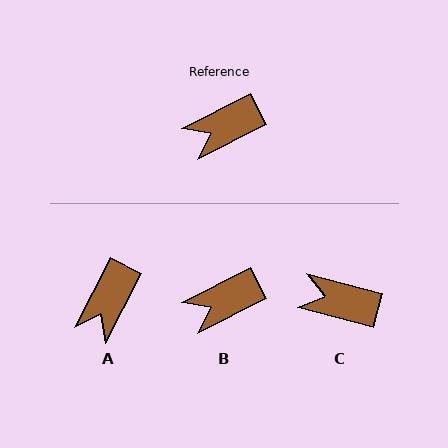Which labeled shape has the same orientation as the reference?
B.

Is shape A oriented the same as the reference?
No, it is off by about 35 degrees.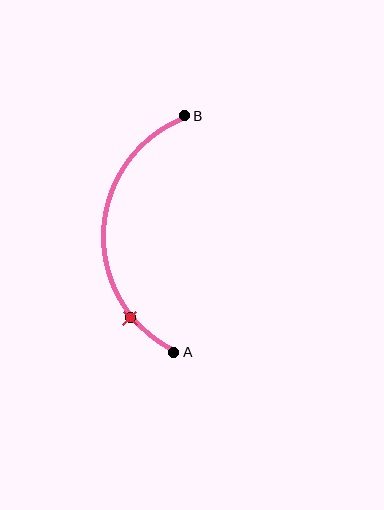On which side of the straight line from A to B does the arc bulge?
The arc bulges to the left of the straight line connecting A and B.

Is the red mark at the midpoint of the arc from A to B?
No. The red mark lies on the arc but is closer to endpoint A. The arc midpoint would be at the point on the curve equidistant along the arc from both A and B.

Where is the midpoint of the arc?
The arc midpoint is the point on the curve farthest from the straight line joining A and B. It sits to the left of that line.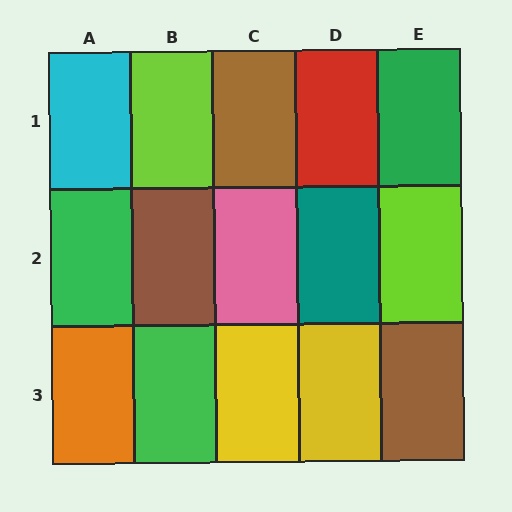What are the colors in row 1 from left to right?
Cyan, lime, brown, red, green.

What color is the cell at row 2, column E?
Lime.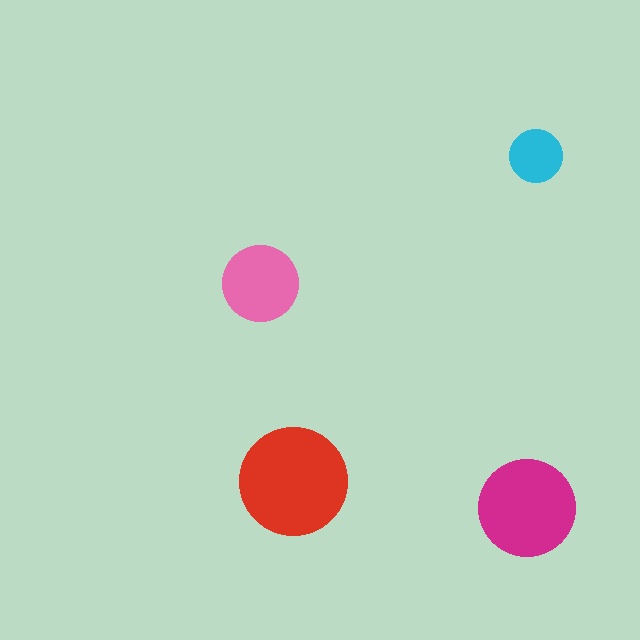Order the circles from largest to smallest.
the red one, the magenta one, the pink one, the cyan one.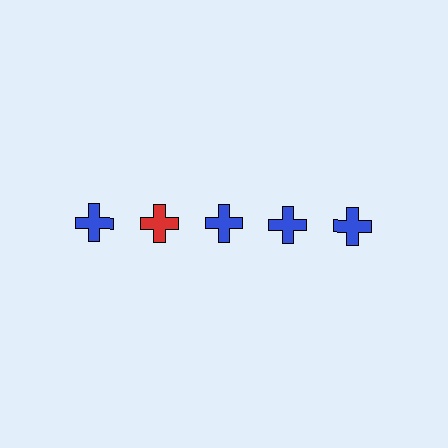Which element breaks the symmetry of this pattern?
The red cross in the top row, second from left column breaks the symmetry. All other shapes are blue crosses.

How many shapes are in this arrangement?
There are 5 shapes arranged in a grid pattern.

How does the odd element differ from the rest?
It has a different color: red instead of blue.